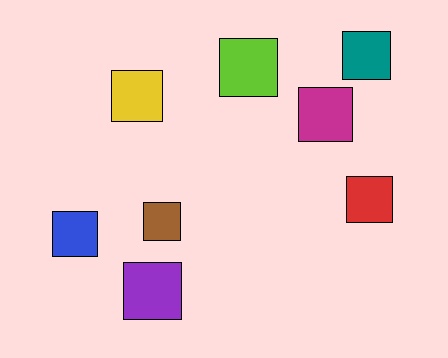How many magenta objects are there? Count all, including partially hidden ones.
There is 1 magenta object.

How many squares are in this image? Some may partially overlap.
There are 8 squares.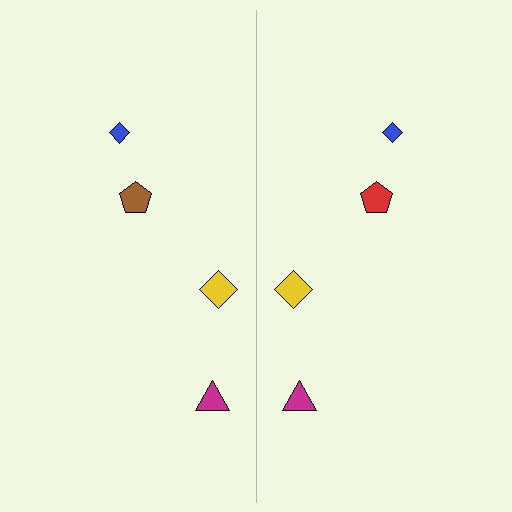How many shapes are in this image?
There are 8 shapes in this image.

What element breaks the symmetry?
The red pentagon on the right side breaks the symmetry — its mirror counterpart is brown.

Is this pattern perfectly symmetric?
No, the pattern is not perfectly symmetric. The red pentagon on the right side breaks the symmetry — its mirror counterpart is brown.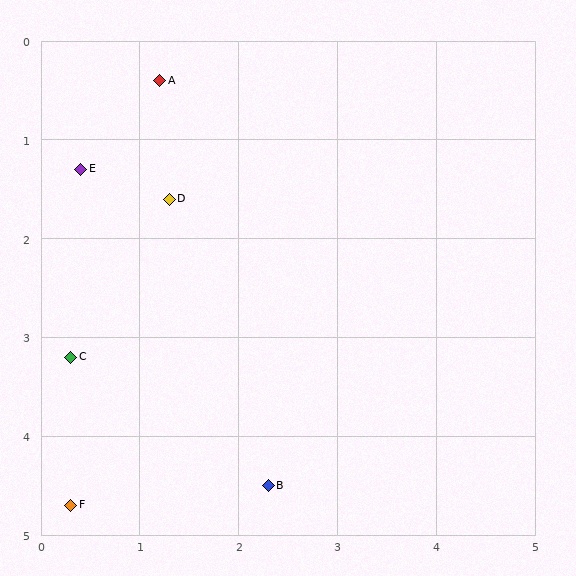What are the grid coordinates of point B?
Point B is at approximately (2.3, 4.5).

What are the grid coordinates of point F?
Point F is at approximately (0.3, 4.7).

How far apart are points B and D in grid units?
Points B and D are about 3.1 grid units apart.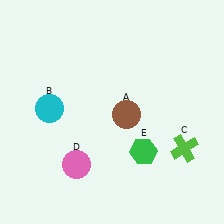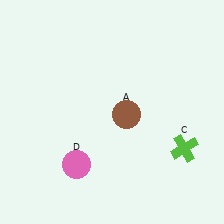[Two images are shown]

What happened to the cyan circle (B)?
The cyan circle (B) was removed in Image 2. It was in the top-left area of Image 1.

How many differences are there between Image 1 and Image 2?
There are 2 differences between the two images.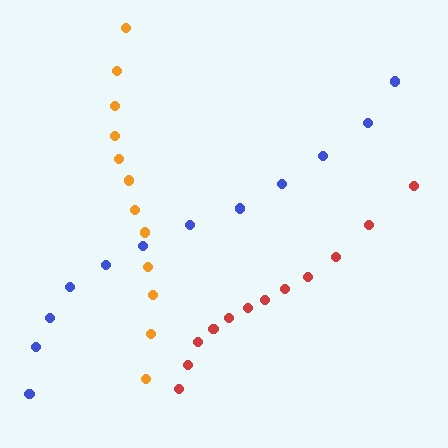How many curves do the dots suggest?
There are 3 distinct paths.